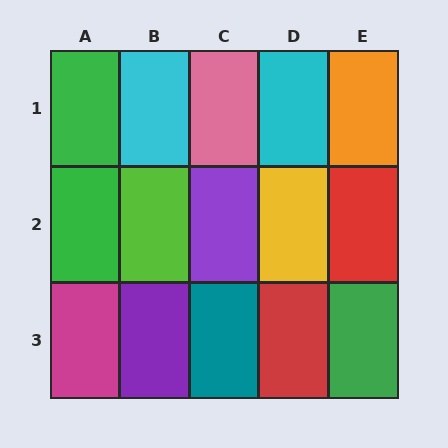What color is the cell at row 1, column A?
Green.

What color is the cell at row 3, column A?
Magenta.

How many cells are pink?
1 cell is pink.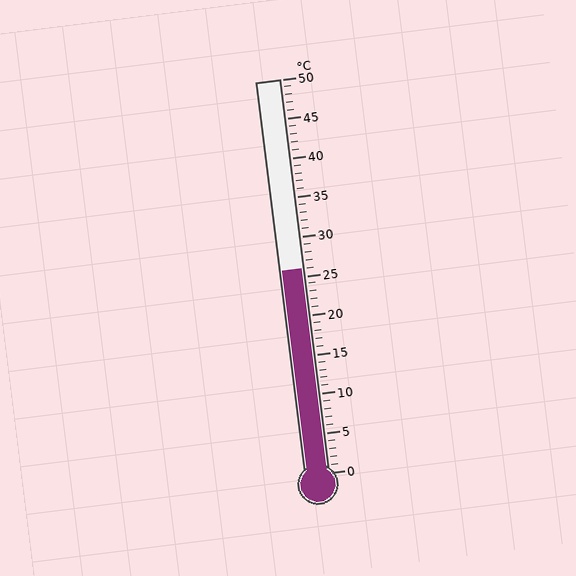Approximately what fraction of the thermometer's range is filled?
The thermometer is filled to approximately 50% of its range.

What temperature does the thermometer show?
The thermometer shows approximately 26°C.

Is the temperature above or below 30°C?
The temperature is below 30°C.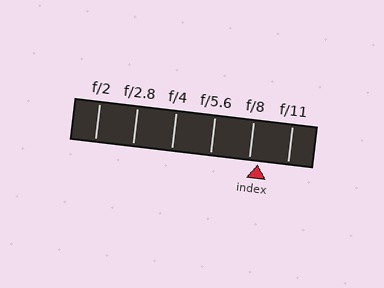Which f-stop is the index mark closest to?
The index mark is closest to f/8.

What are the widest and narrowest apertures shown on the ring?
The widest aperture shown is f/2 and the narrowest is f/11.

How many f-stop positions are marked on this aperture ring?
There are 6 f-stop positions marked.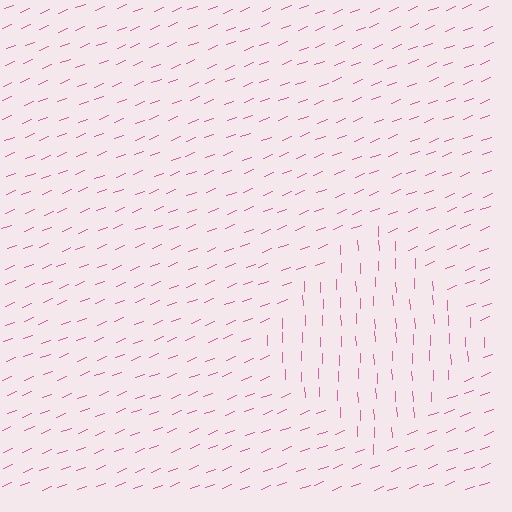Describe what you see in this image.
The image is filled with small pink line segments. A diamond region in the image has lines oriented differently from the surrounding lines, creating a visible texture boundary.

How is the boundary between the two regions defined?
The boundary is defined purely by a change in line orientation (approximately 71 degrees difference). All lines are the same color and thickness.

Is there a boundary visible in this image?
Yes, there is a texture boundary formed by a change in line orientation.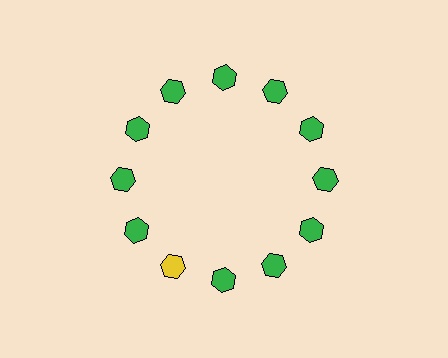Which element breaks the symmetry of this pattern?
The yellow hexagon at roughly the 7 o'clock position breaks the symmetry. All other shapes are green hexagons.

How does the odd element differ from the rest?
It has a different color: yellow instead of green.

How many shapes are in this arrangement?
There are 12 shapes arranged in a ring pattern.